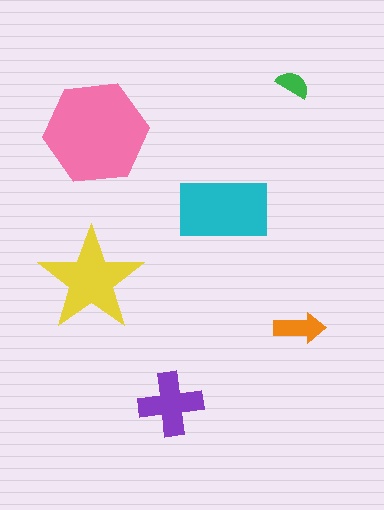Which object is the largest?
The pink hexagon.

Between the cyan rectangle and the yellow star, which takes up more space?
The cyan rectangle.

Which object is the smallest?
The green semicircle.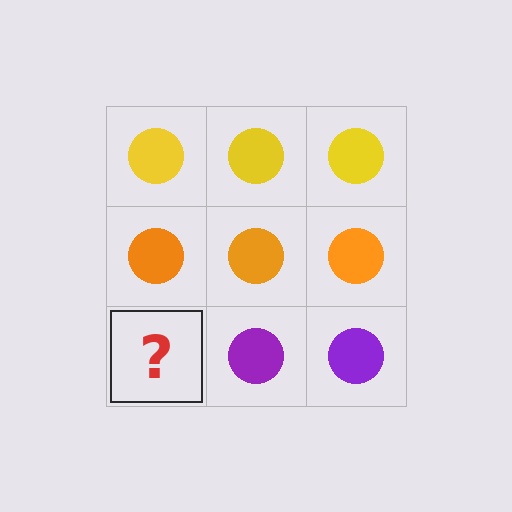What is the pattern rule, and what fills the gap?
The rule is that each row has a consistent color. The gap should be filled with a purple circle.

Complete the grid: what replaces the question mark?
The question mark should be replaced with a purple circle.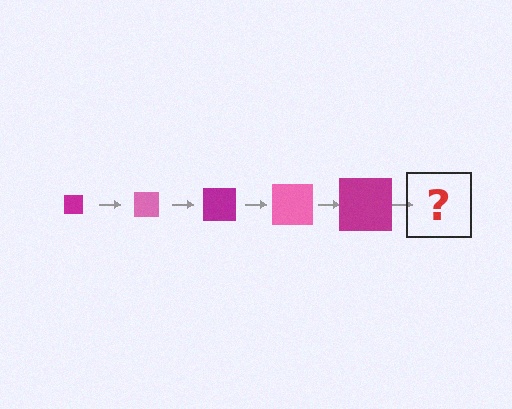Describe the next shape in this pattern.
It should be a pink square, larger than the previous one.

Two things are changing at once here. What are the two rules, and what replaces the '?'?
The two rules are that the square grows larger each step and the color cycles through magenta and pink. The '?' should be a pink square, larger than the previous one.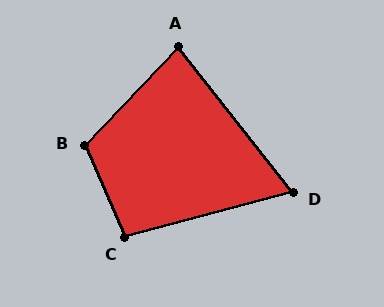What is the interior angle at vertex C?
Approximately 98 degrees (obtuse).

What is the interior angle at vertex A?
Approximately 82 degrees (acute).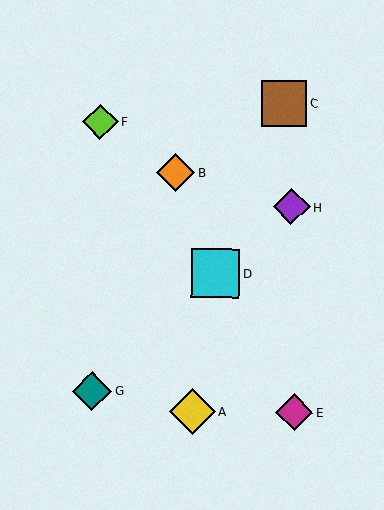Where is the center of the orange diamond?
The center of the orange diamond is at (176, 172).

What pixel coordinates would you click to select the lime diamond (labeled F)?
Click at (100, 122) to select the lime diamond F.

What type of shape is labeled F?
Shape F is a lime diamond.